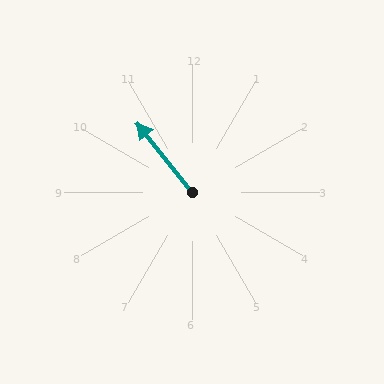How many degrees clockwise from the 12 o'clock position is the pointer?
Approximately 322 degrees.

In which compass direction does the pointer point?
Northwest.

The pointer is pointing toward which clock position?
Roughly 11 o'clock.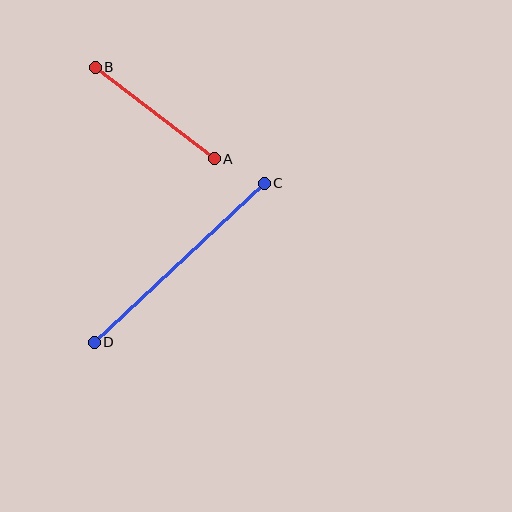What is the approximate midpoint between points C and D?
The midpoint is at approximately (179, 263) pixels.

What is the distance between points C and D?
The distance is approximately 233 pixels.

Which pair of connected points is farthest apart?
Points C and D are farthest apart.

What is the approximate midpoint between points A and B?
The midpoint is at approximately (155, 113) pixels.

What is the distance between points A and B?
The distance is approximately 150 pixels.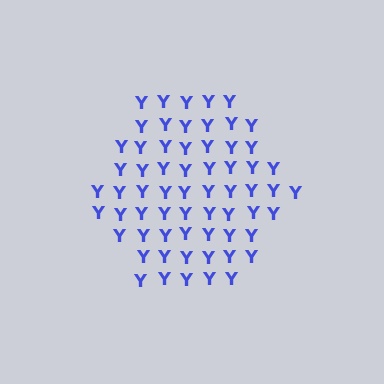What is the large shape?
The large shape is a hexagon.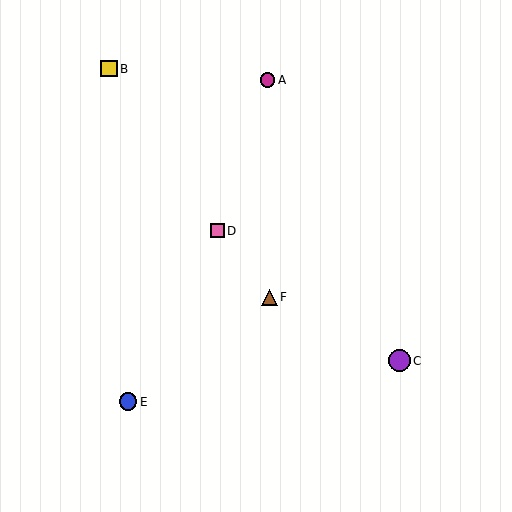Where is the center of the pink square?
The center of the pink square is at (217, 231).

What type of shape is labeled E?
Shape E is a blue circle.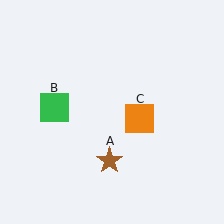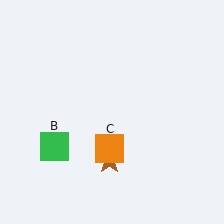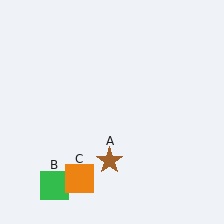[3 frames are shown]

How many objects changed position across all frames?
2 objects changed position: green square (object B), orange square (object C).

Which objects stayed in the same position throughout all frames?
Brown star (object A) remained stationary.